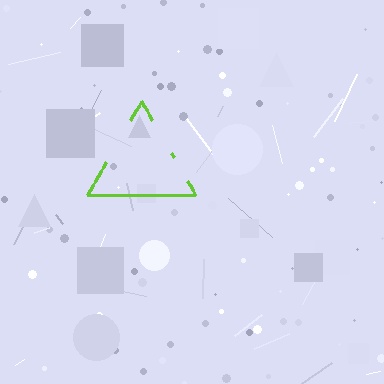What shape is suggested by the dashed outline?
The dashed outline suggests a triangle.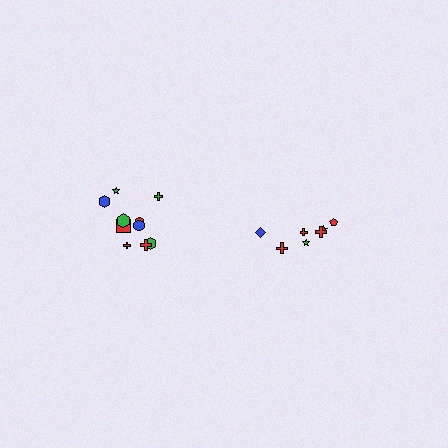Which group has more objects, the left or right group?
The left group.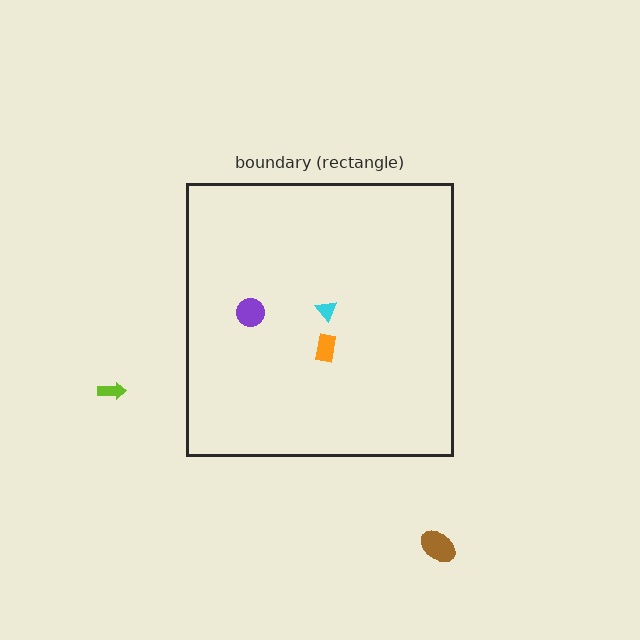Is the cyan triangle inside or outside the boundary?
Inside.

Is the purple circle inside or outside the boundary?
Inside.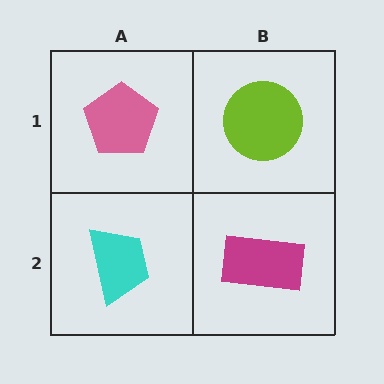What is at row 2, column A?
A cyan trapezoid.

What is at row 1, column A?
A pink pentagon.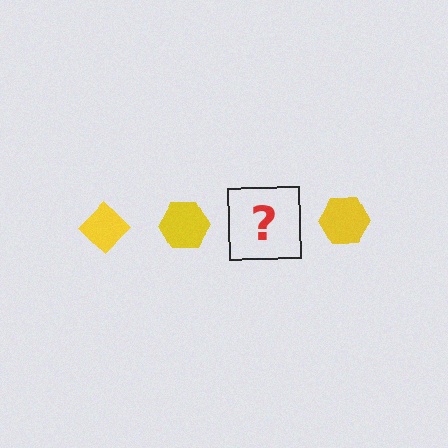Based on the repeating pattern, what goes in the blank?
The blank should be a yellow diamond.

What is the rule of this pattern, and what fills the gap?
The rule is that the pattern cycles through diamond, hexagon shapes in yellow. The gap should be filled with a yellow diamond.